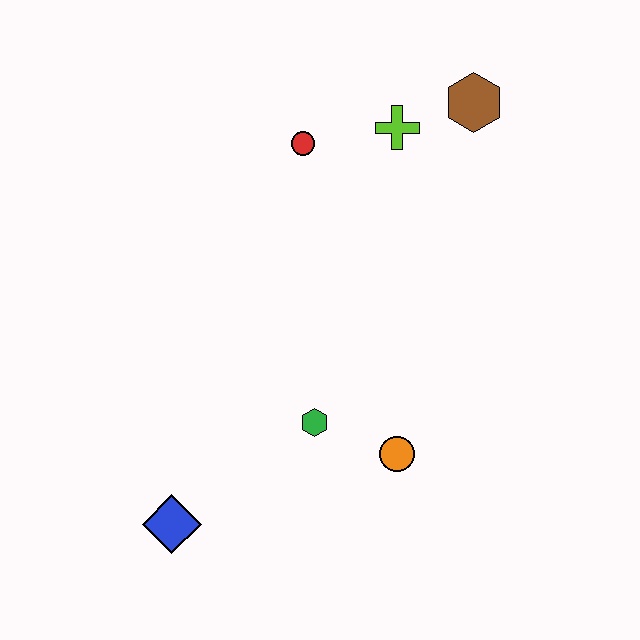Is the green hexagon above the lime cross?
No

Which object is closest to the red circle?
The lime cross is closest to the red circle.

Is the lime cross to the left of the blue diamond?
No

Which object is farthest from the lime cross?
The blue diamond is farthest from the lime cross.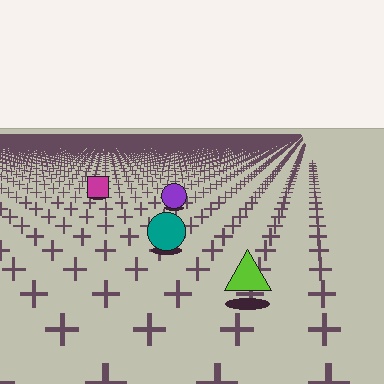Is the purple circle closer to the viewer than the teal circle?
No. The teal circle is closer — you can tell from the texture gradient: the ground texture is coarser near it.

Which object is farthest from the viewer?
The magenta square is farthest from the viewer. It appears smaller and the ground texture around it is denser.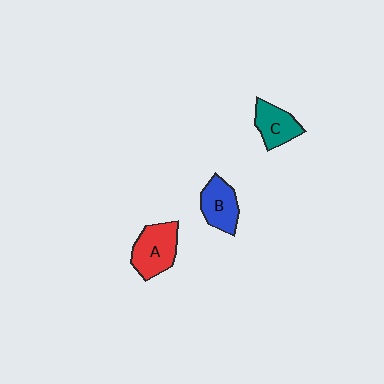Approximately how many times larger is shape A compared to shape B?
Approximately 1.2 times.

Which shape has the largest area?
Shape A (red).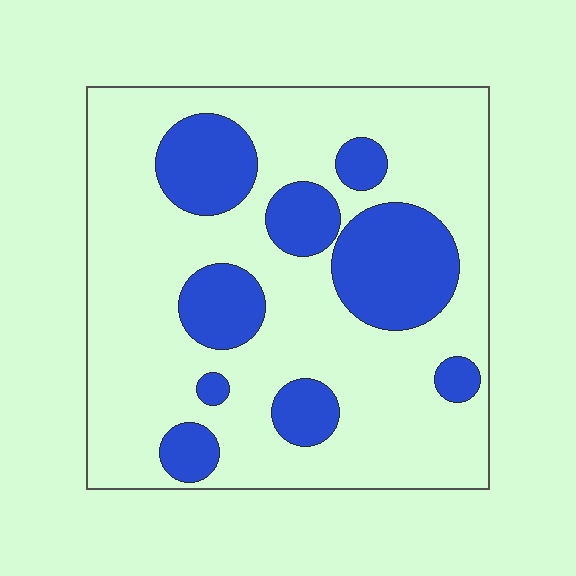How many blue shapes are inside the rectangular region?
9.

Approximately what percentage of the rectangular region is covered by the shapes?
Approximately 25%.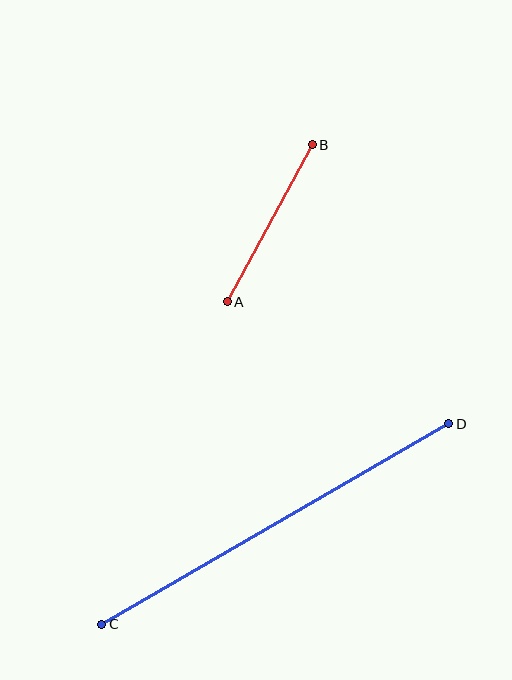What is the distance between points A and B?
The distance is approximately 178 pixels.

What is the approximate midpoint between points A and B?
The midpoint is at approximately (270, 223) pixels.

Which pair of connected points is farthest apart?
Points C and D are farthest apart.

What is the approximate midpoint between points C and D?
The midpoint is at approximately (275, 524) pixels.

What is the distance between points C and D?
The distance is approximately 401 pixels.